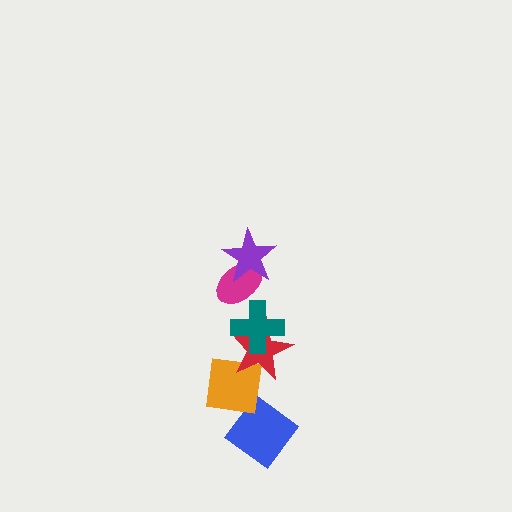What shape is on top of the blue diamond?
The orange square is on top of the blue diamond.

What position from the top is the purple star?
The purple star is 1st from the top.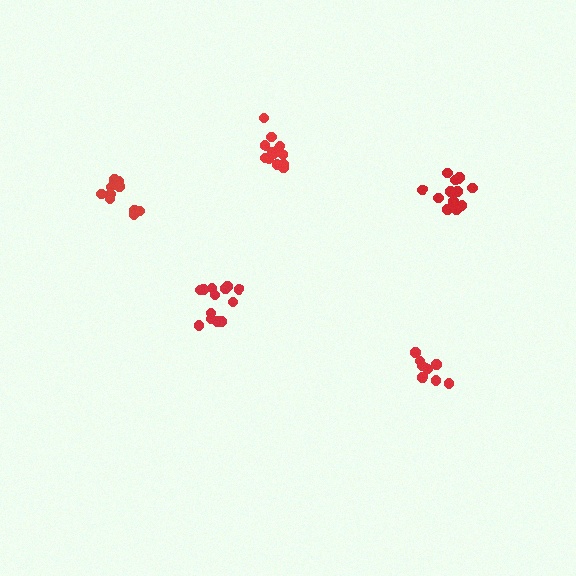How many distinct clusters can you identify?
There are 5 distinct clusters.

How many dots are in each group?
Group 1: 13 dots, Group 2: 10 dots, Group 3: 13 dots, Group 4: 8 dots, Group 5: 13 dots (57 total).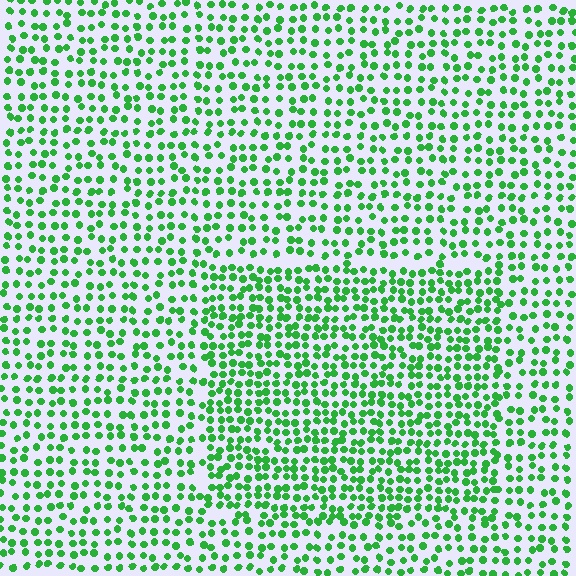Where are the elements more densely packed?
The elements are more densely packed inside the rectangle boundary.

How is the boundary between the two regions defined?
The boundary is defined by a change in element density (approximately 1.5x ratio). All elements are the same color, size, and shape.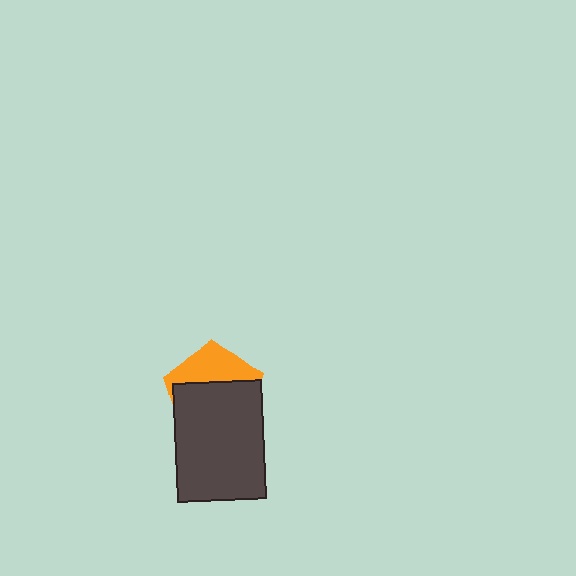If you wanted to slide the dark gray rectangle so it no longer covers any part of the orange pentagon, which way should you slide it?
Slide it down — that is the most direct way to separate the two shapes.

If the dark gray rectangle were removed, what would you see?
You would see the complete orange pentagon.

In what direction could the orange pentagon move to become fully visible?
The orange pentagon could move up. That would shift it out from behind the dark gray rectangle entirely.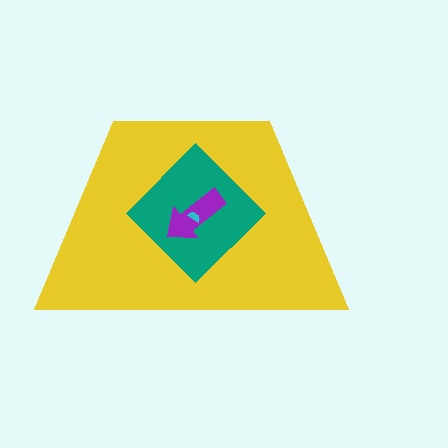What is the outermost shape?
The yellow trapezoid.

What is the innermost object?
The cyan semicircle.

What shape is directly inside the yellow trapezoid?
The teal diamond.